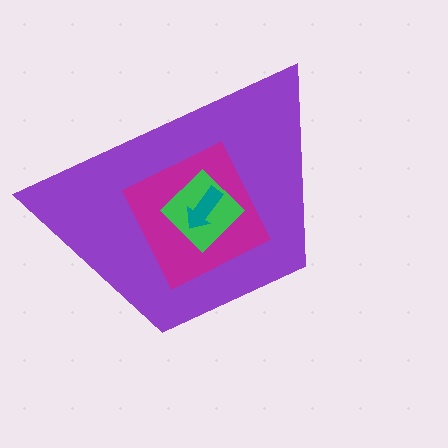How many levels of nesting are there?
4.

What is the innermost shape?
The teal arrow.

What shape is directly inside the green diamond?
The teal arrow.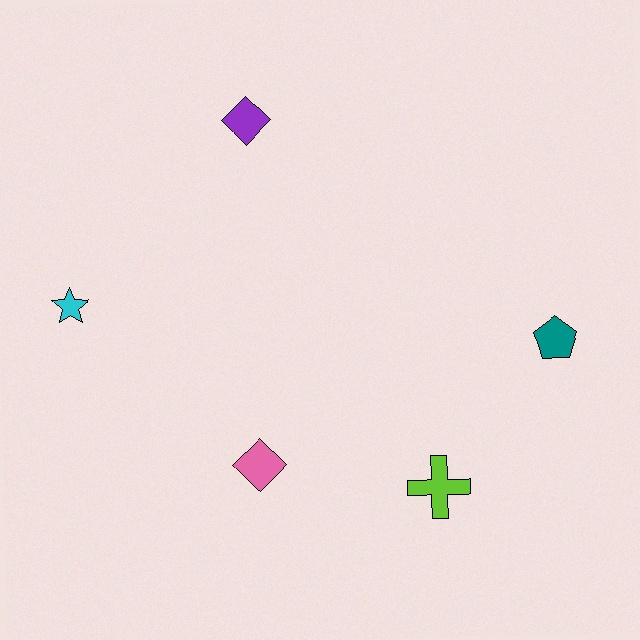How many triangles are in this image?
There are no triangles.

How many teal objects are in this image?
There is 1 teal object.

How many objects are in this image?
There are 5 objects.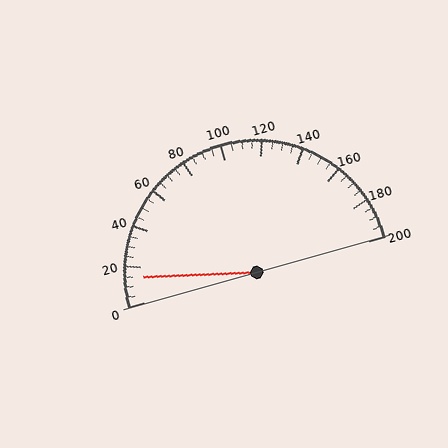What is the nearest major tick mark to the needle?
The nearest major tick mark is 20.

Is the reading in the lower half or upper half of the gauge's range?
The reading is in the lower half of the range (0 to 200).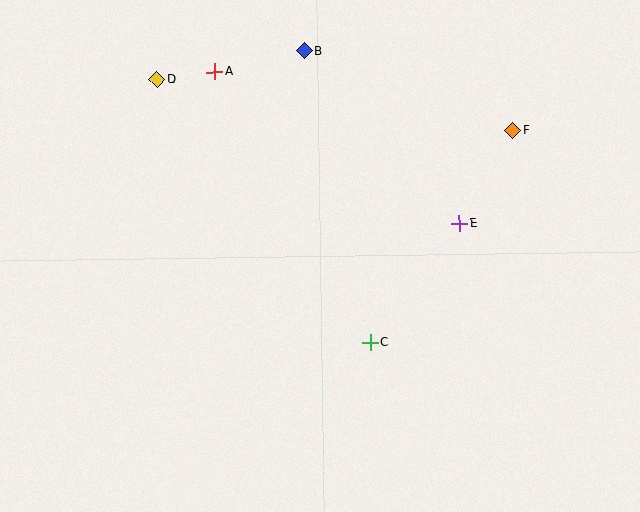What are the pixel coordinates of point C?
Point C is at (371, 343).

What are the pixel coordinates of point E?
Point E is at (460, 223).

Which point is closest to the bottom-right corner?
Point C is closest to the bottom-right corner.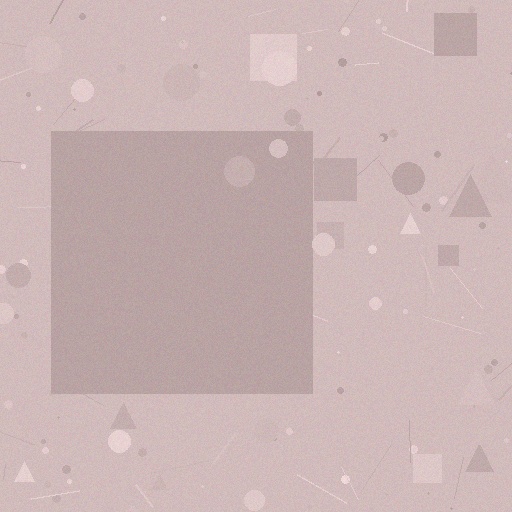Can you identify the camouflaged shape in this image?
The camouflaged shape is a square.